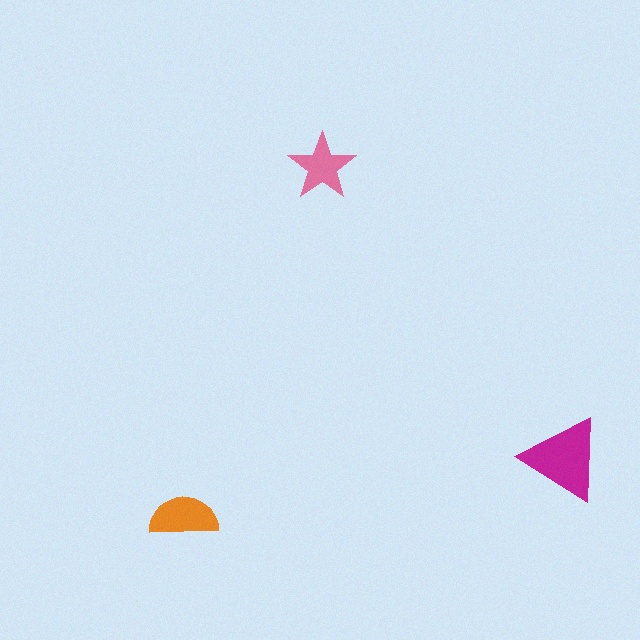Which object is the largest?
The magenta triangle.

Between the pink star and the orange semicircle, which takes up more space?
The orange semicircle.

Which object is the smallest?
The pink star.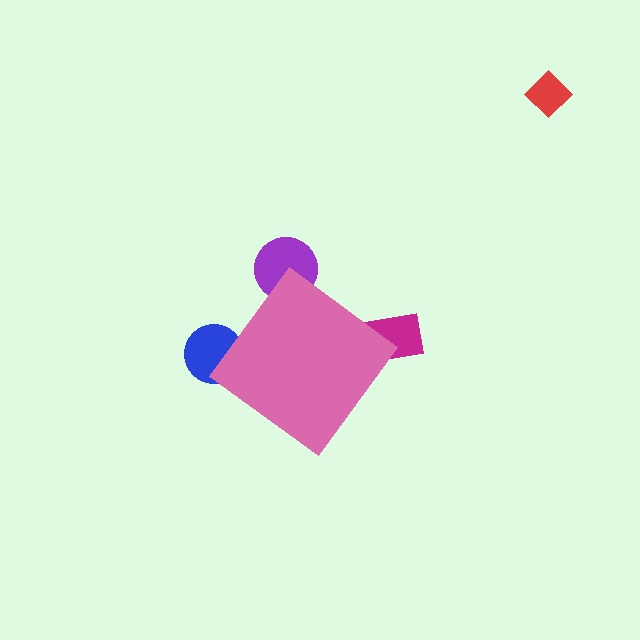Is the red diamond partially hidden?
No, the red diamond is fully visible.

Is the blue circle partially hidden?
Yes, the blue circle is partially hidden behind the pink diamond.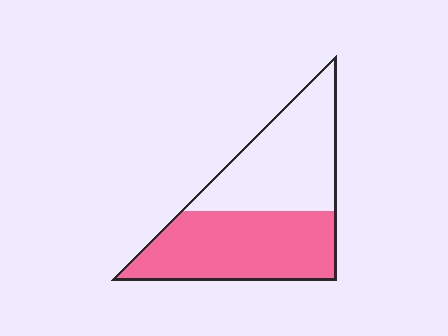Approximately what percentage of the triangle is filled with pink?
Approximately 50%.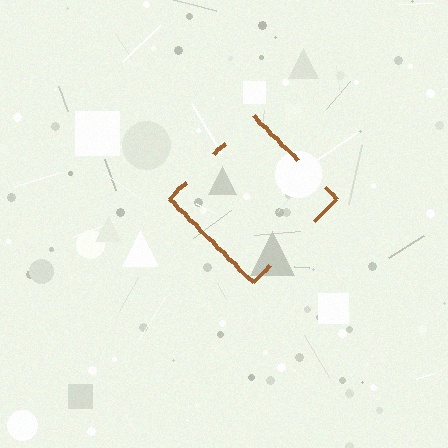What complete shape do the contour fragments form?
The contour fragments form a diamond.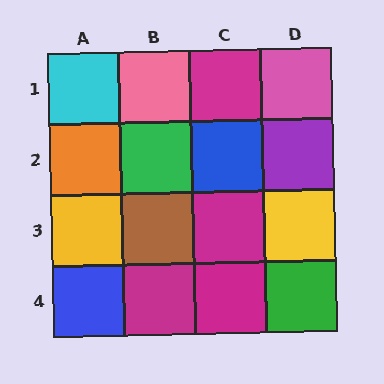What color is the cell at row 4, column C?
Magenta.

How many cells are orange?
1 cell is orange.